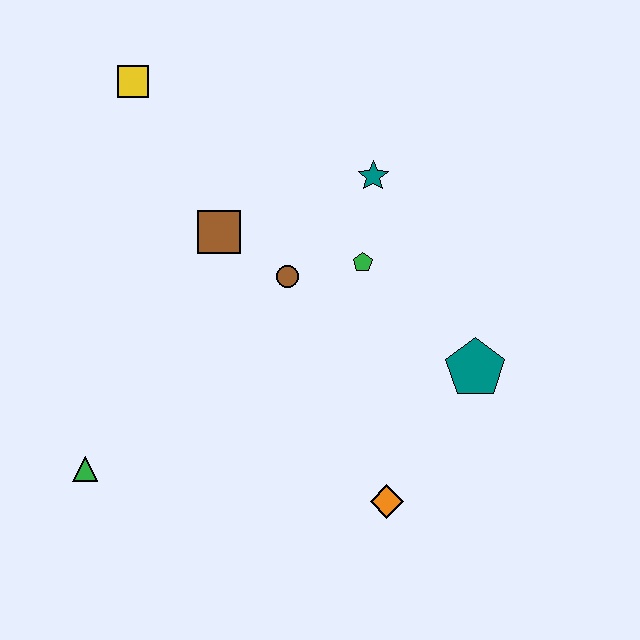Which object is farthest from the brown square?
The orange diamond is farthest from the brown square.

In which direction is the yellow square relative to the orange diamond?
The yellow square is above the orange diamond.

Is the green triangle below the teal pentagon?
Yes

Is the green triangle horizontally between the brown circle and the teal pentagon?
No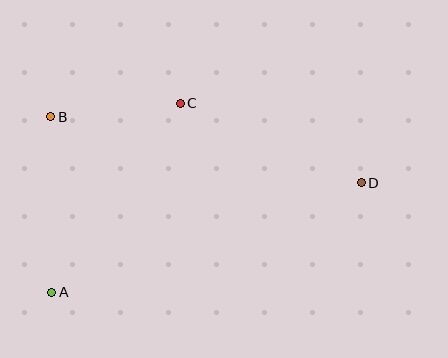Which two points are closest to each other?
Points B and C are closest to each other.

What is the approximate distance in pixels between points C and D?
The distance between C and D is approximately 198 pixels.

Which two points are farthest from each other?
Points A and D are farthest from each other.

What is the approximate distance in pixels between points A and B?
The distance between A and B is approximately 176 pixels.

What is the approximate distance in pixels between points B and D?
The distance between B and D is approximately 318 pixels.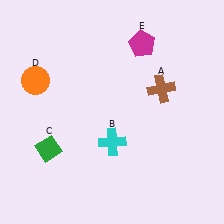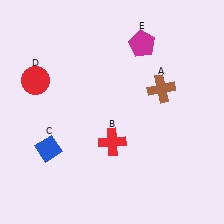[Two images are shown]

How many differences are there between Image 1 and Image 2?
There are 3 differences between the two images.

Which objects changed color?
B changed from cyan to red. C changed from green to blue. D changed from orange to red.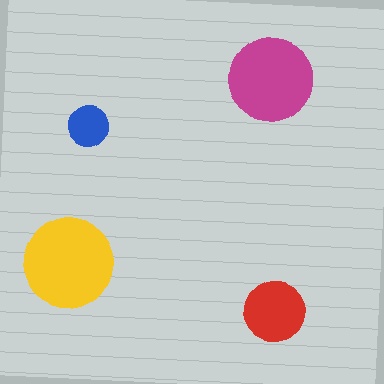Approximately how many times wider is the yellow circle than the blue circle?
About 2 times wider.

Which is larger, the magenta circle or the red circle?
The magenta one.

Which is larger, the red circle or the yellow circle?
The yellow one.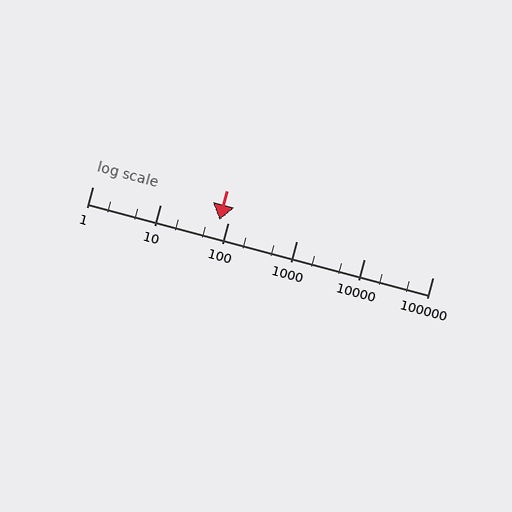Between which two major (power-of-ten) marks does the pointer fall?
The pointer is between 10 and 100.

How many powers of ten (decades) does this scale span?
The scale spans 5 decades, from 1 to 100000.